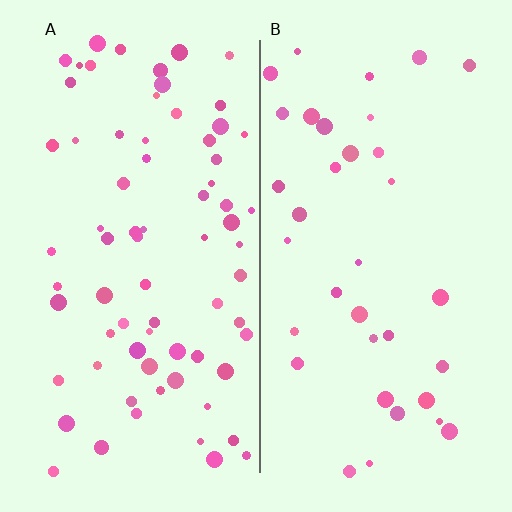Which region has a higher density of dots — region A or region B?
A (the left).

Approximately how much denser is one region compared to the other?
Approximately 2.0× — region A over region B.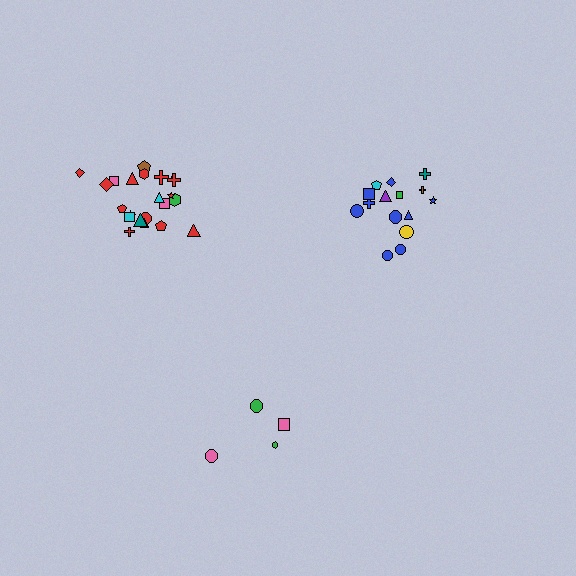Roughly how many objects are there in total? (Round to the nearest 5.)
Roughly 40 objects in total.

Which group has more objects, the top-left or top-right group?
The top-left group.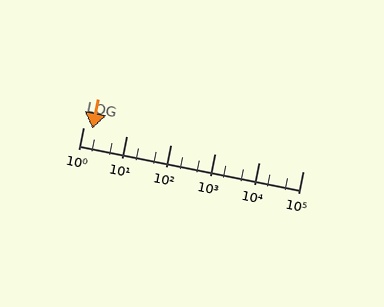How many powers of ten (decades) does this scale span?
The scale spans 5 decades, from 1 to 100000.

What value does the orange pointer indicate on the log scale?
The pointer indicates approximately 1.6.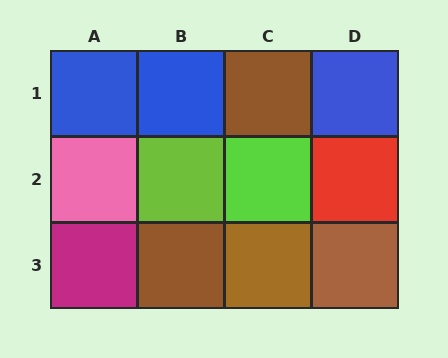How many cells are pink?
1 cell is pink.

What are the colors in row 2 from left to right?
Pink, lime, lime, red.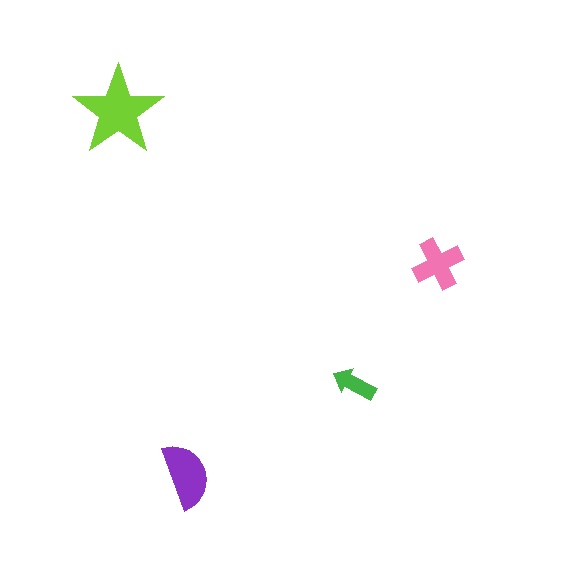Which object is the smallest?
The green arrow.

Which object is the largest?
The lime star.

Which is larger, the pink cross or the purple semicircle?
The purple semicircle.